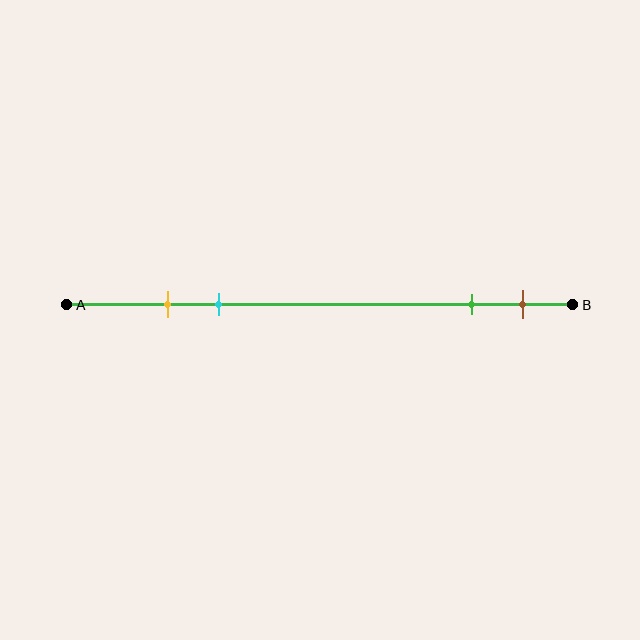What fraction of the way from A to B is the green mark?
The green mark is approximately 80% (0.8) of the way from A to B.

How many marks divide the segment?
There are 4 marks dividing the segment.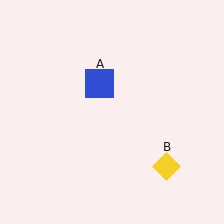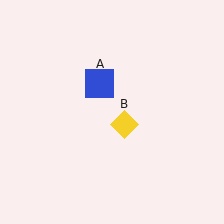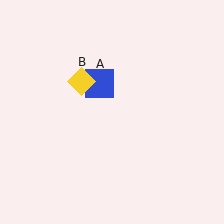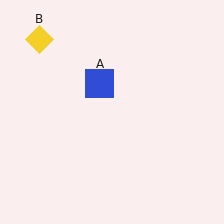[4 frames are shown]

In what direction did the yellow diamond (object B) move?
The yellow diamond (object B) moved up and to the left.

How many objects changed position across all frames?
1 object changed position: yellow diamond (object B).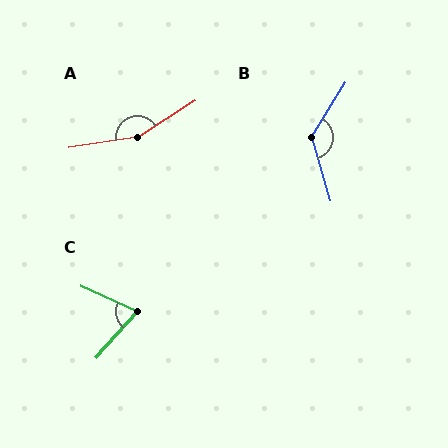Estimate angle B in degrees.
Approximately 132 degrees.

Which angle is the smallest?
C, at approximately 73 degrees.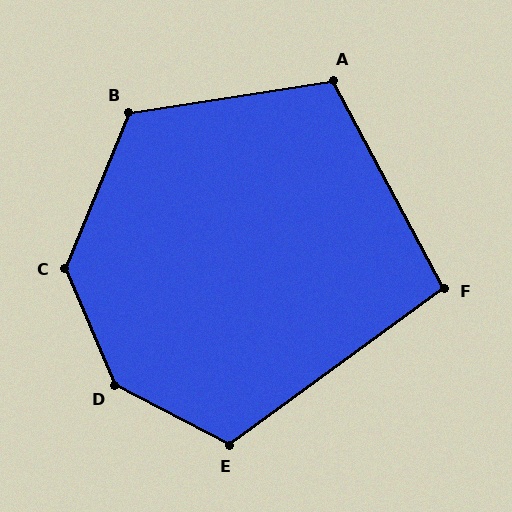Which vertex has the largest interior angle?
D, at approximately 141 degrees.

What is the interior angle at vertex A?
Approximately 109 degrees (obtuse).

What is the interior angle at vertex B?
Approximately 121 degrees (obtuse).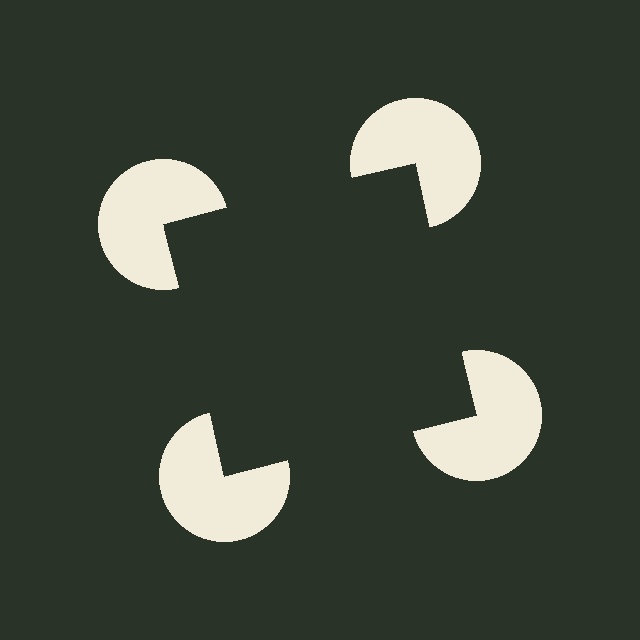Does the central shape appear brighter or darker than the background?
It typically appears slightly darker than the background, even though no actual brightness change is drawn.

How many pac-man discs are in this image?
There are 4 — one at each vertex of the illusory square.